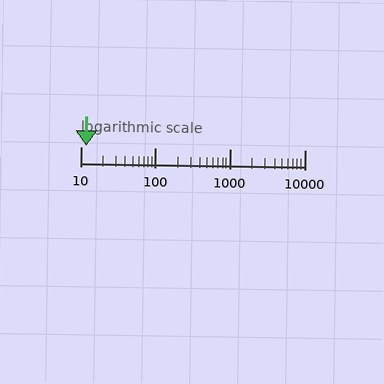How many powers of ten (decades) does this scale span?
The scale spans 3 decades, from 10 to 10000.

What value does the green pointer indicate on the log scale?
The pointer indicates approximately 12.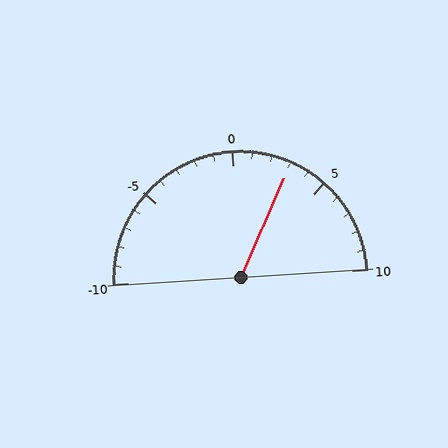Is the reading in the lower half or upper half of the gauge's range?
The reading is in the upper half of the range (-10 to 10).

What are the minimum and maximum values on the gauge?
The gauge ranges from -10 to 10.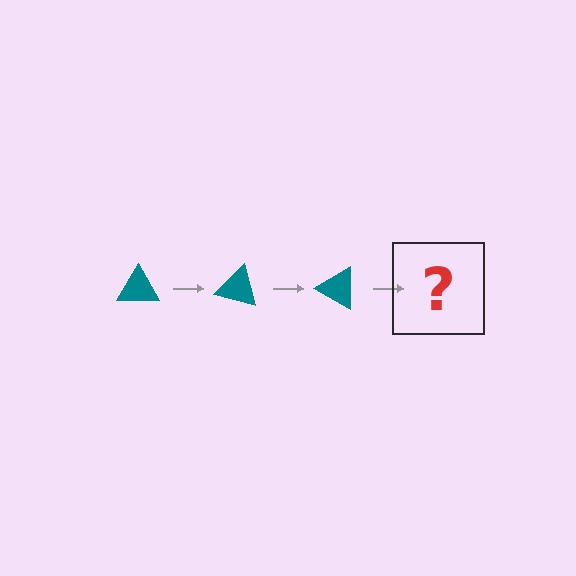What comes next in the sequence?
The next element should be a teal triangle rotated 45 degrees.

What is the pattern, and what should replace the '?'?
The pattern is that the triangle rotates 15 degrees each step. The '?' should be a teal triangle rotated 45 degrees.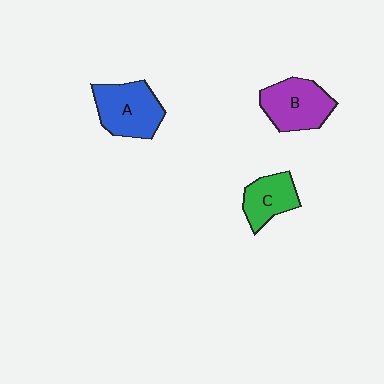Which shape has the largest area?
Shape A (blue).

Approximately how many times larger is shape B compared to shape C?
Approximately 1.4 times.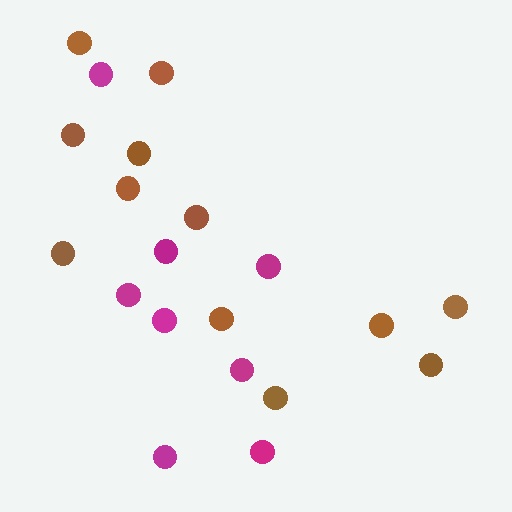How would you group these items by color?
There are 2 groups: one group of brown circles (12) and one group of magenta circles (8).